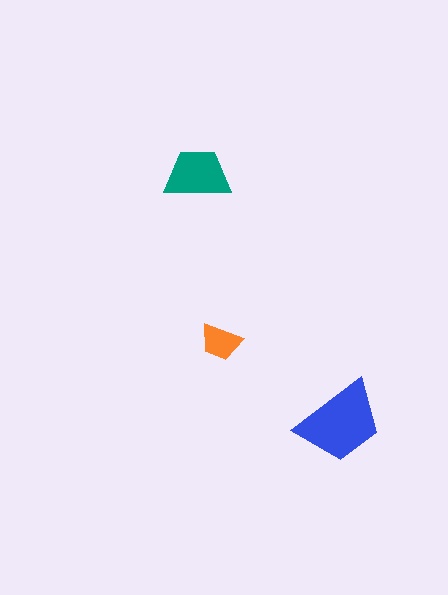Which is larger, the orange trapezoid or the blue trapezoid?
The blue one.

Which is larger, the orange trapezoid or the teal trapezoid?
The teal one.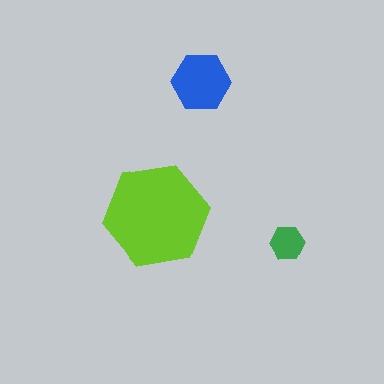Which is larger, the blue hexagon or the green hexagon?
The blue one.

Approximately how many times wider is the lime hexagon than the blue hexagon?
About 2 times wider.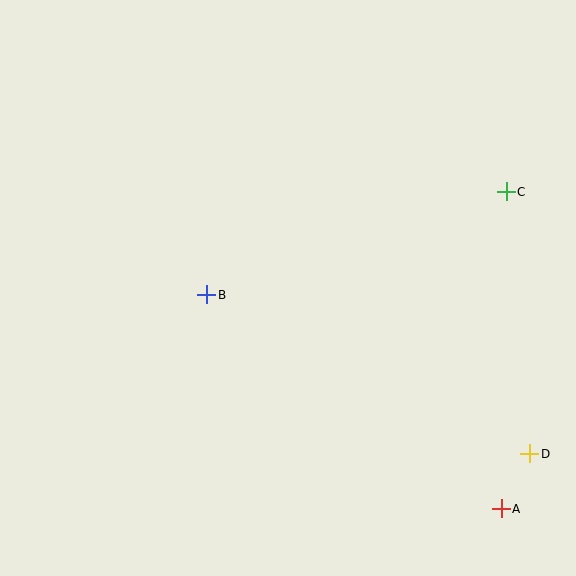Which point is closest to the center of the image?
Point B at (207, 295) is closest to the center.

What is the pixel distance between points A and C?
The distance between A and C is 317 pixels.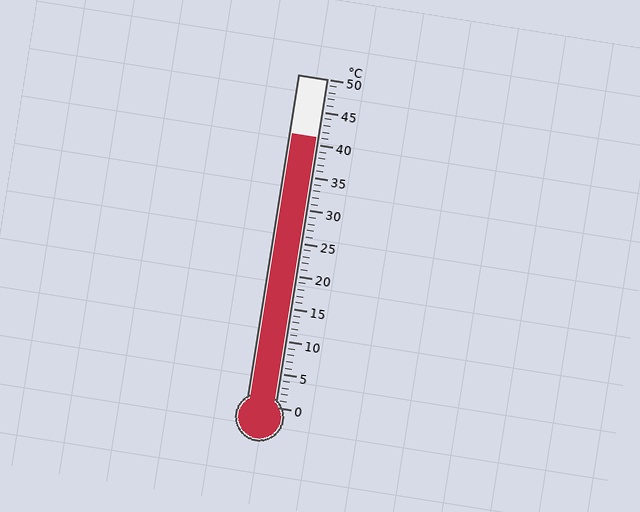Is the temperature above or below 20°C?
The temperature is above 20°C.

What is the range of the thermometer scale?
The thermometer scale ranges from 0°C to 50°C.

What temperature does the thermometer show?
The thermometer shows approximately 41°C.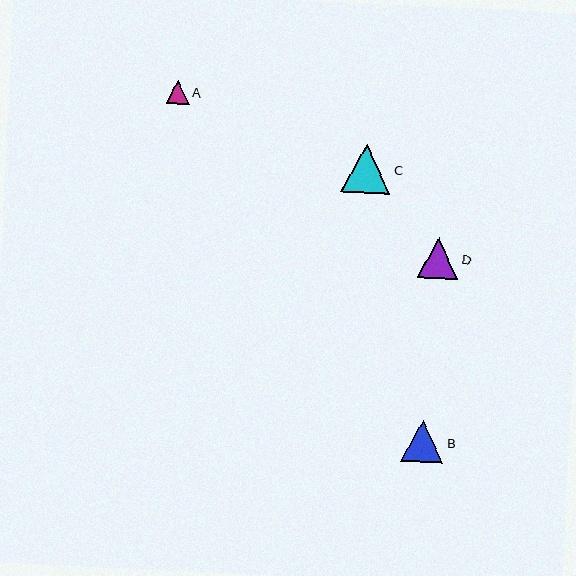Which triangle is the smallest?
Triangle A is the smallest with a size of approximately 23 pixels.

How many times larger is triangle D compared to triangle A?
Triangle D is approximately 1.8 times the size of triangle A.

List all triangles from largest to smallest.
From largest to smallest: C, B, D, A.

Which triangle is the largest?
Triangle C is the largest with a size of approximately 49 pixels.